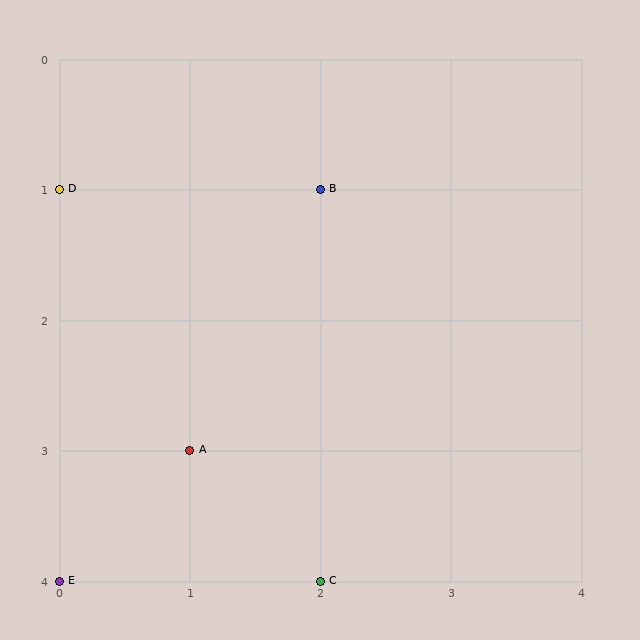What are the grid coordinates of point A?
Point A is at grid coordinates (1, 3).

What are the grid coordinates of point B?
Point B is at grid coordinates (2, 1).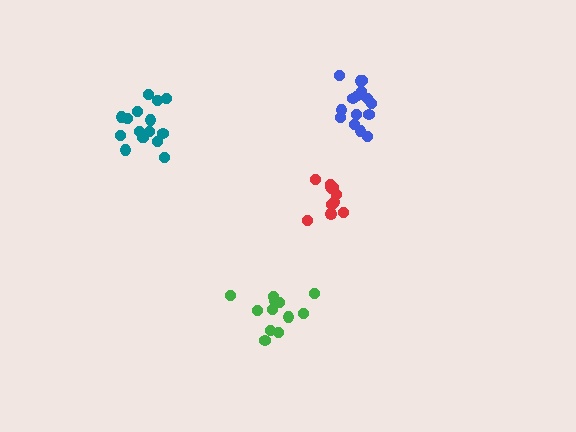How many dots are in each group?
Group 1: 12 dots, Group 2: 16 dots, Group 3: 12 dots, Group 4: 15 dots (55 total).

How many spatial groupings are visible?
There are 4 spatial groupings.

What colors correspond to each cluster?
The clusters are colored: green, teal, red, blue.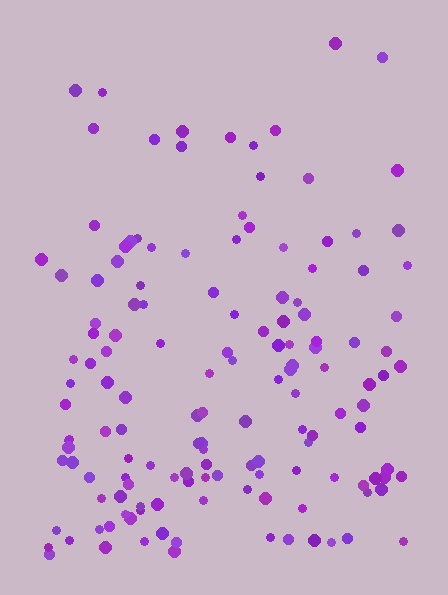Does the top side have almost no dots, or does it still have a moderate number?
Still a moderate number, just noticeably fewer than the bottom.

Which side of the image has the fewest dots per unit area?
The top.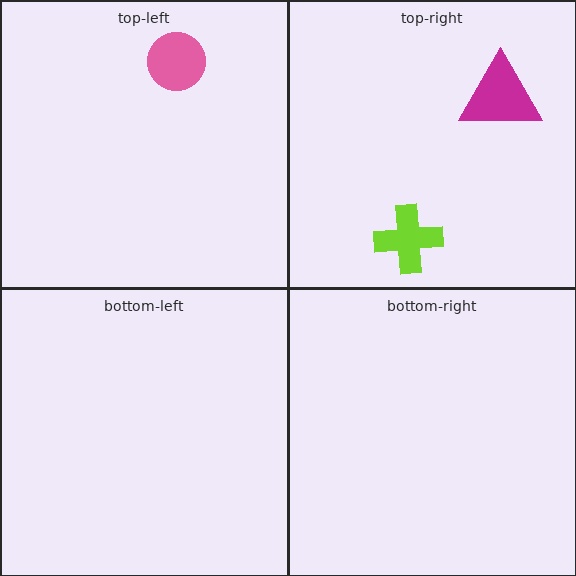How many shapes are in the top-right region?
2.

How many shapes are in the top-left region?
1.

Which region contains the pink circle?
The top-left region.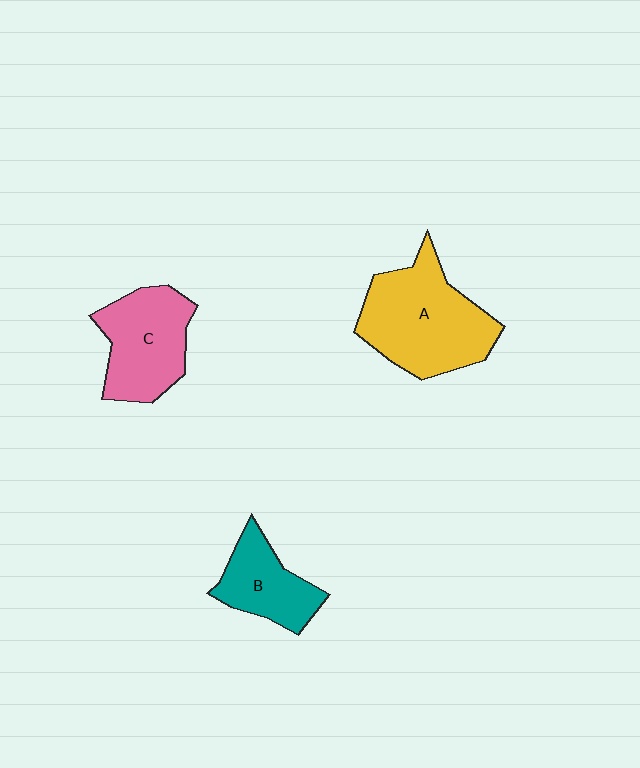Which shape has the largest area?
Shape A (yellow).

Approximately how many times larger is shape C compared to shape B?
Approximately 1.4 times.